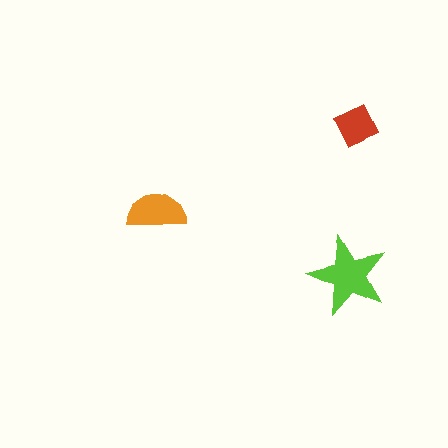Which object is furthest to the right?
The red square is rightmost.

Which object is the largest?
The lime star.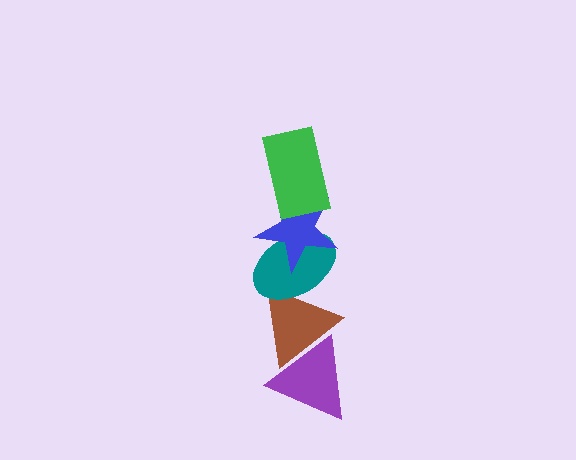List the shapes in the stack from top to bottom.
From top to bottom: the green rectangle, the blue star, the teal ellipse, the brown triangle, the purple triangle.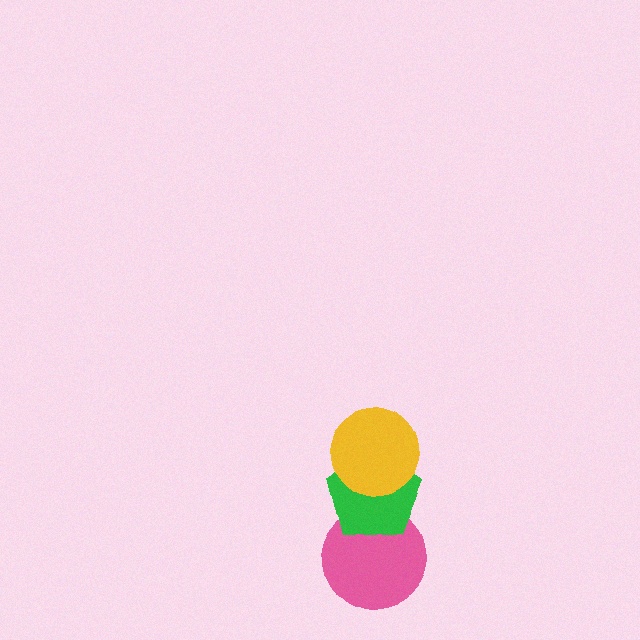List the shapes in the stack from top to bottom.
From top to bottom: the yellow circle, the green pentagon, the pink circle.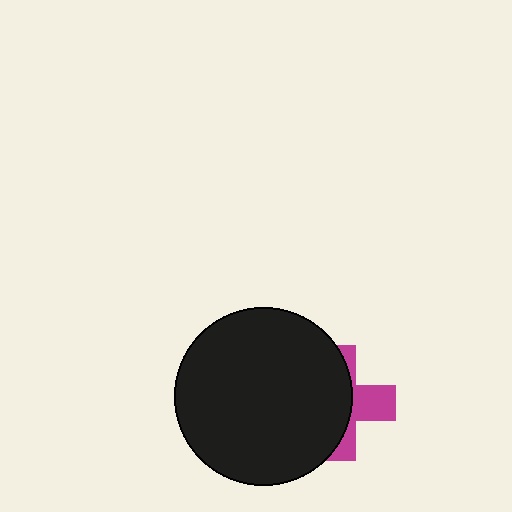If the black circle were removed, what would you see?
You would see the complete magenta cross.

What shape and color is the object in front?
The object in front is a black circle.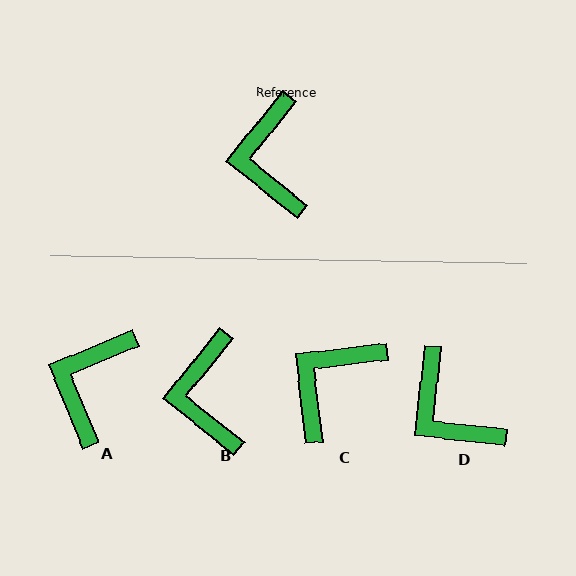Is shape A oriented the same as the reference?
No, it is off by about 29 degrees.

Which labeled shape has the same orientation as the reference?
B.